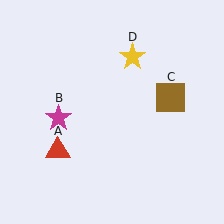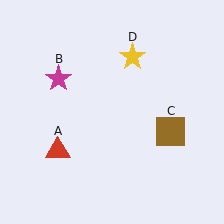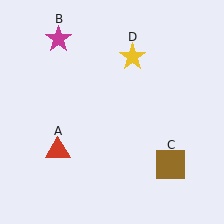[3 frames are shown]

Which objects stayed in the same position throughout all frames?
Red triangle (object A) and yellow star (object D) remained stationary.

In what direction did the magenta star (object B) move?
The magenta star (object B) moved up.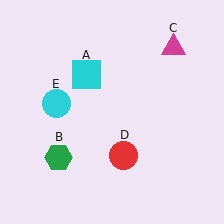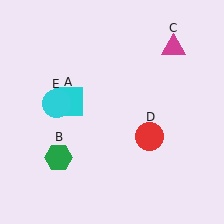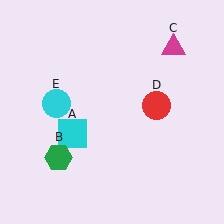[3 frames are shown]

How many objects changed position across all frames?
2 objects changed position: cyan square (object A), red circle (object D).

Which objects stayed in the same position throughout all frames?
Green hexagon (object B) and magenta triangle (object C) and cyan circle (object E) remained stationary.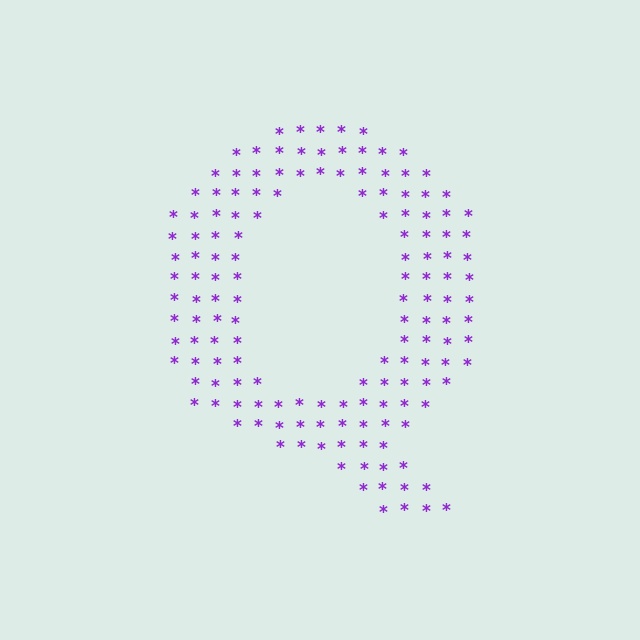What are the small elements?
The small elements are asterisks.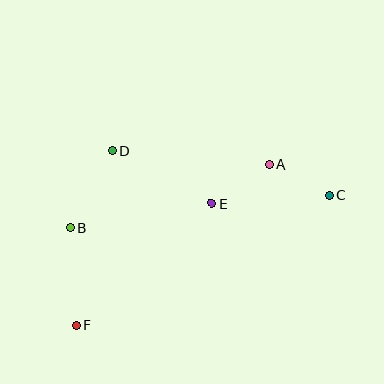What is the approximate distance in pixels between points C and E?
The distance between C and E is approximately 118 pixels.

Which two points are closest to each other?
Points A and C are closest to each other.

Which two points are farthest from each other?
Points C and F are farthest from each other.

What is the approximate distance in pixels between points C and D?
The distance between C and D is approximately 221 pixels.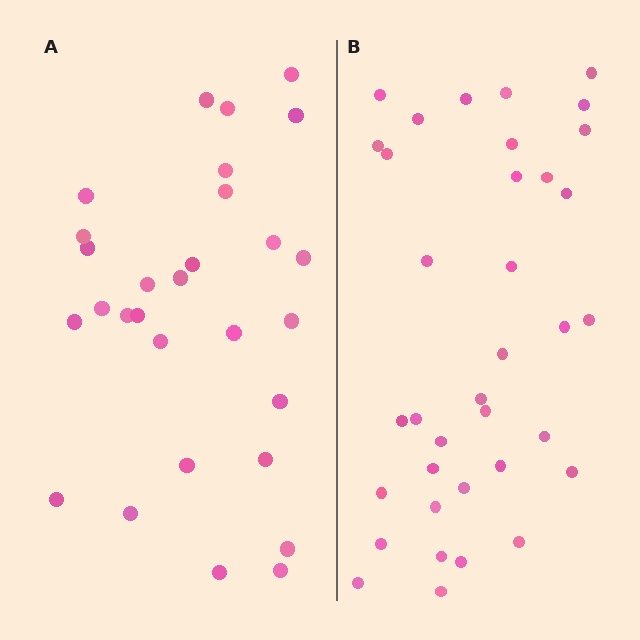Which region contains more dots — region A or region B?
Region B (the right region) has more dots.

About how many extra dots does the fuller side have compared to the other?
Region B has roughly 8 or so more dots than region A.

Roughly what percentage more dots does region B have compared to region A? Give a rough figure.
About 25% more.